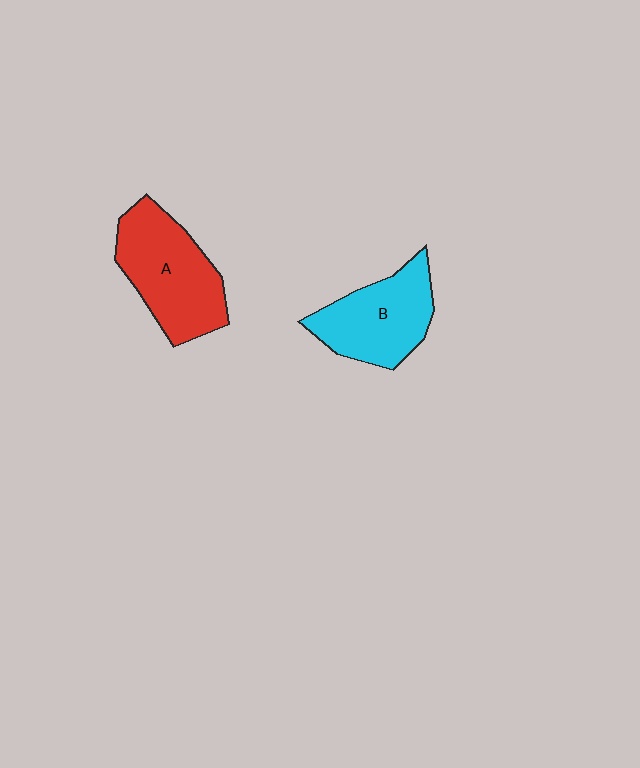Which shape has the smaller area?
Shape B (cyan).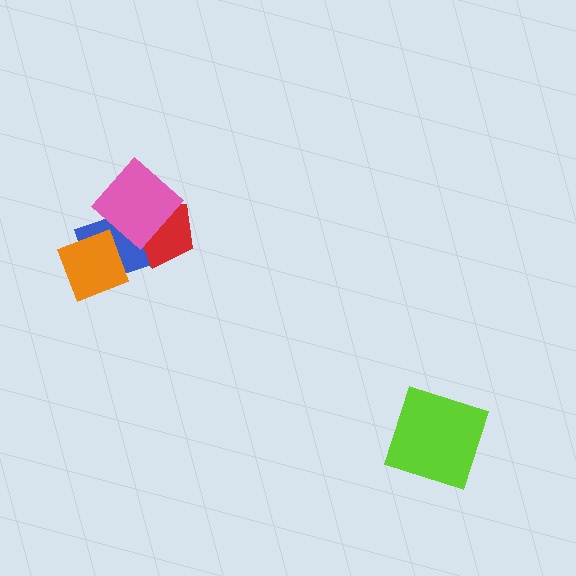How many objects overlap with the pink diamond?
3 objects overlap with the pink diamond.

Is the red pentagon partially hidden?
Yes, it is partially covered by another shape.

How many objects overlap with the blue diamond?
3 objects overlap with the blue diamond.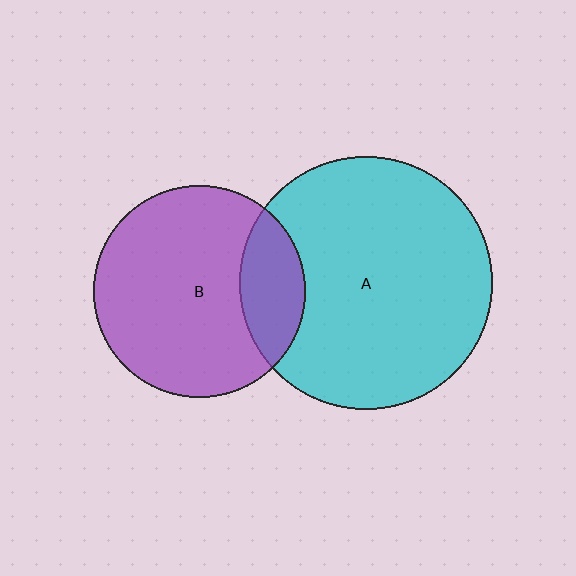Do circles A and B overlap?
Yes.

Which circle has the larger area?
Circle A (cyan).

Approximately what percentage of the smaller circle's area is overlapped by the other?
Approximately 20%.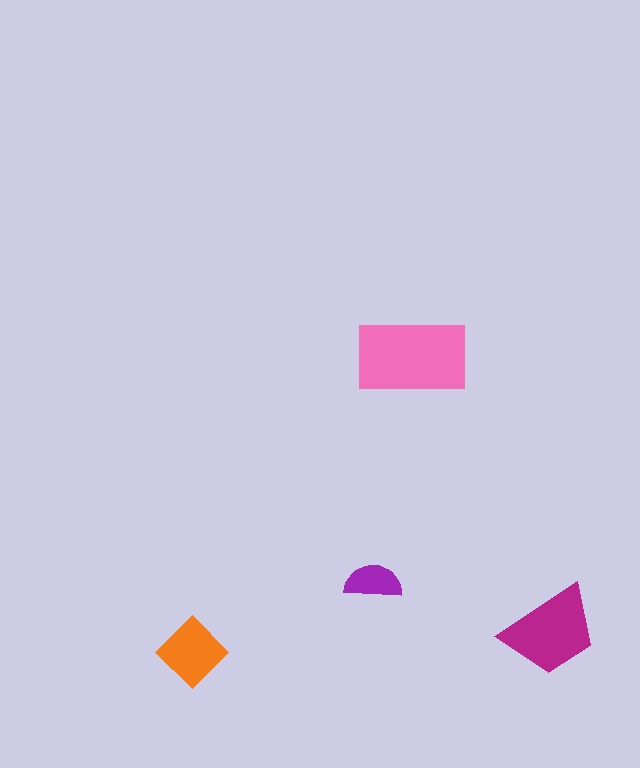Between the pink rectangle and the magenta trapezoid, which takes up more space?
The pink rectangle.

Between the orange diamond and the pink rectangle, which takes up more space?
The pink rectangle.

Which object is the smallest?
The purple semicircle.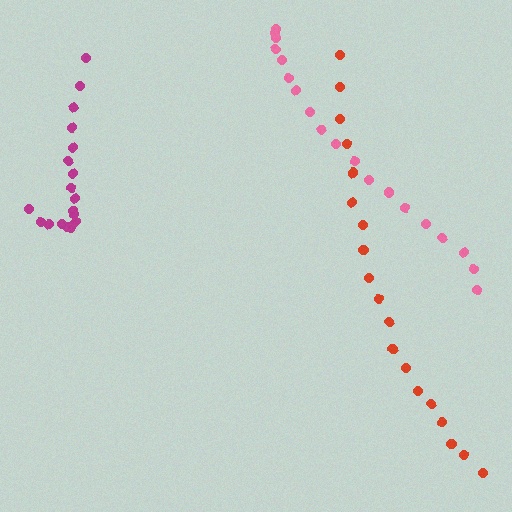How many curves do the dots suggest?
There are 3 distinct paths.